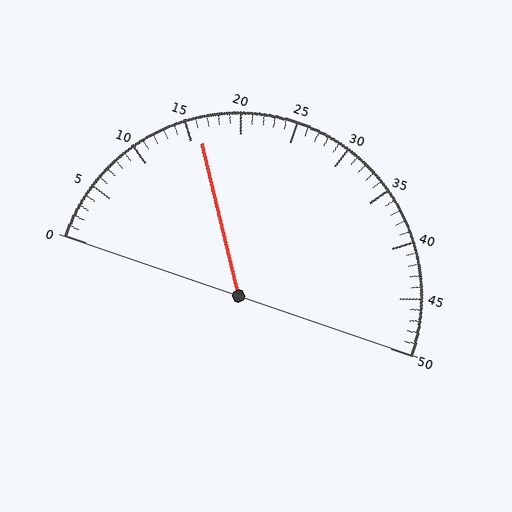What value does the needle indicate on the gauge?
The needle indicates approximately 16.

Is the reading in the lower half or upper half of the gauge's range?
The reading is in the lower half of the range (0 to 50).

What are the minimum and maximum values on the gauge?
The gauge ranges from 0 to 50.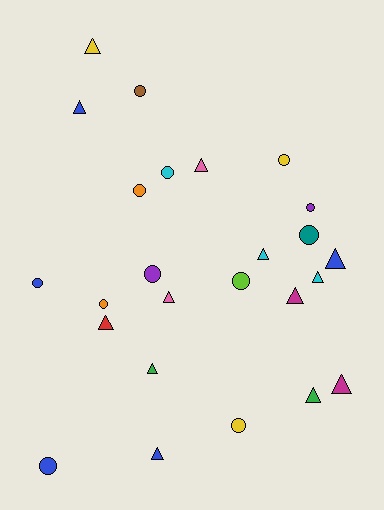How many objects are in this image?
There are 25 objects.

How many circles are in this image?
There are 12 circles.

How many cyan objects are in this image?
There are 3 cyan objects.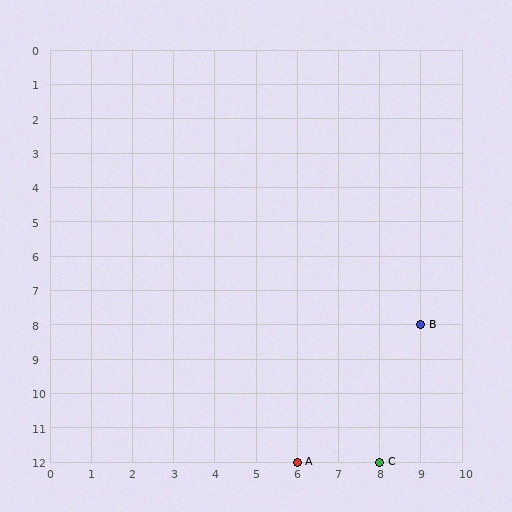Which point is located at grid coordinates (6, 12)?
Point A is at (6, 12).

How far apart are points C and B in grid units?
Points C and B are 1 column and 4 rows apart (about 4.1 grid units diagonally).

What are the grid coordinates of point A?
Point A is at grid coordinates (6, 12).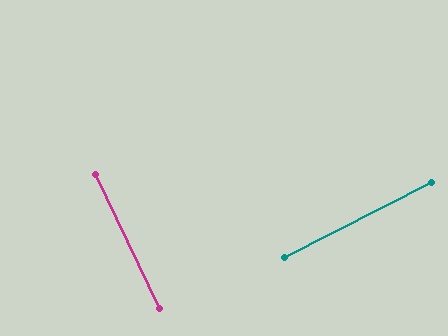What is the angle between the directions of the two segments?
Approximately 88 degrees.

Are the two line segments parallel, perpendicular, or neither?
Perpendicular — they meet at approximately 88°.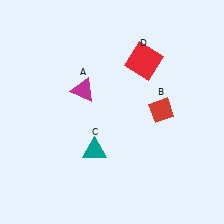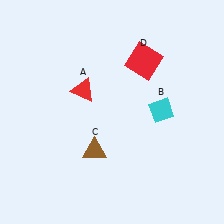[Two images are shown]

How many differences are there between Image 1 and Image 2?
There are 3 differences between the two images.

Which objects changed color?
A changed from magenta to red. B changed from red to cyan. C changed from teal to brown.